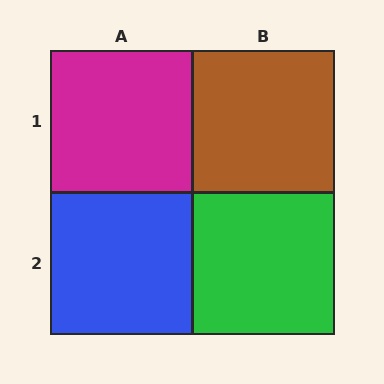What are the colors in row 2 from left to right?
Blue, green.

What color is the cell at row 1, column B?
Brown.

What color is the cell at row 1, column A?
Magenta.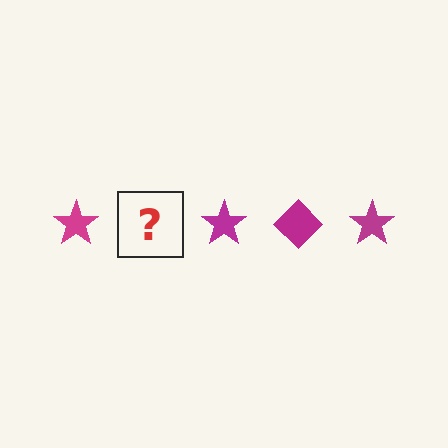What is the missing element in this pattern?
The missing element is a magenta diamond.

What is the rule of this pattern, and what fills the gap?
The rule is that the pattern cycles through star, diamond shapes in magenta. The gap should be filled with a magenta diamond.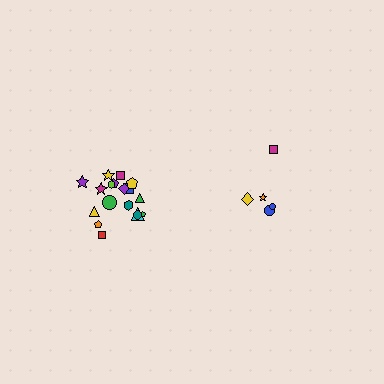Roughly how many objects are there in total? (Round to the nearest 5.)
Roughly 25 objects in total.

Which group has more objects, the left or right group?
The left group.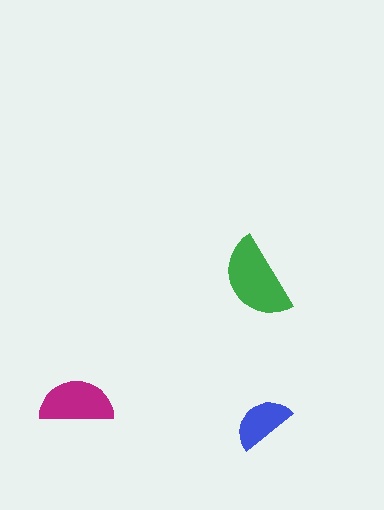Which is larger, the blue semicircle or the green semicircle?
The green one.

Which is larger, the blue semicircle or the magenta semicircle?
The magenta one.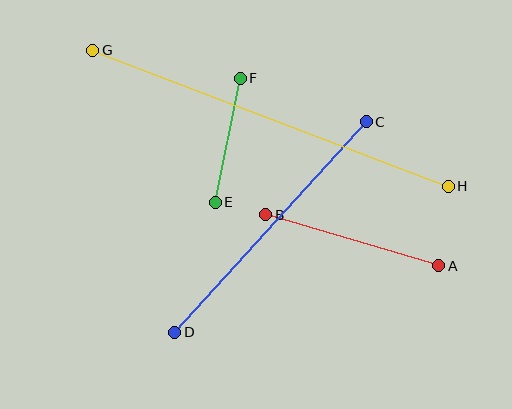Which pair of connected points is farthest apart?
Points G and H are farthest apart.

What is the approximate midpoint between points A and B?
The midpoint is at approximately (352, 240) pixels.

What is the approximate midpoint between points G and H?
The midpoint is at approximately (271, 118) pixels.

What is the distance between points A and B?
The distance is approximately 180 pixels.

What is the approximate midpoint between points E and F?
The midpoint is at approximately (228, 140) pixels.